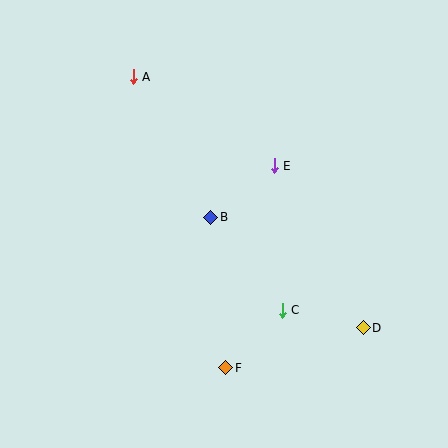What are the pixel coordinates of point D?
Point D is at (363, 328).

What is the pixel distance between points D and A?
The distance between D and A is 340 pixels.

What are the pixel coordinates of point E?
Point E is at (274, 166).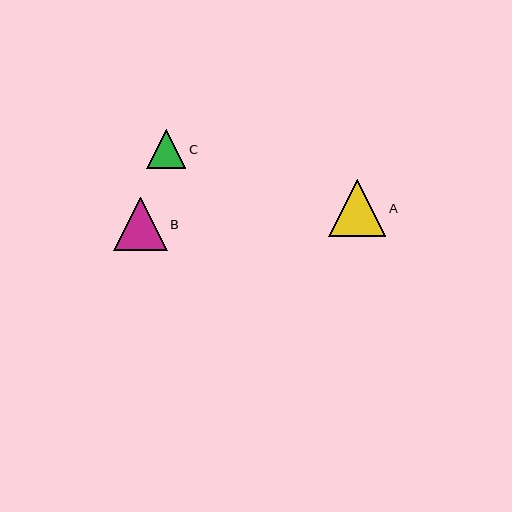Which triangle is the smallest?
Triangle C is the smallest with a size of approximately 39 pixels.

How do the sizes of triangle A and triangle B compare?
Triangle A and triangle B are approximately the same size.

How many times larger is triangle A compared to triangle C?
Triangle A is approximately 1.5 times the size of triangle C.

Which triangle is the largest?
Triangle A is the largest with a size of approximately 57 pixels.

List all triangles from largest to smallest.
From largest to smallest: A, B, C.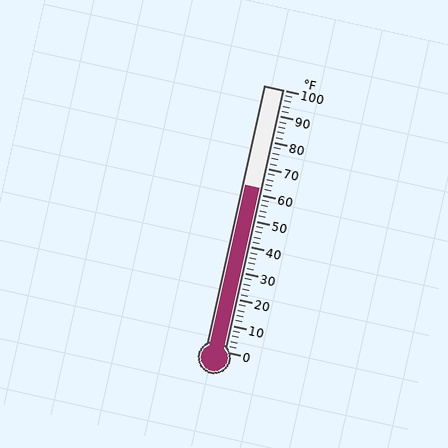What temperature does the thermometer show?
The thermometer shows approximately 62°F.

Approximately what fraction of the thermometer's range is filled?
The thermometer is filled to approximately 60% of its range.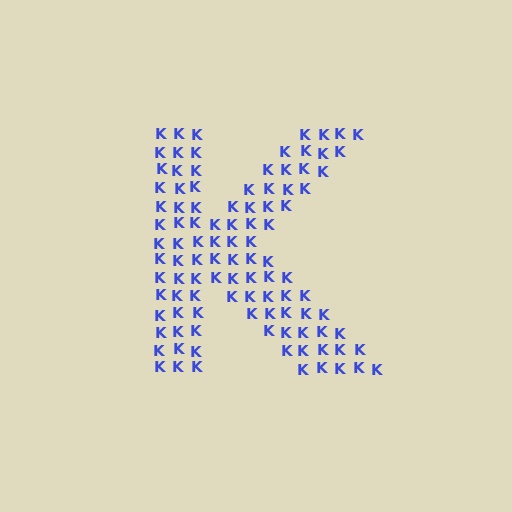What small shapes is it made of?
It is made of small letter K's.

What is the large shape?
The large shape is the letter K.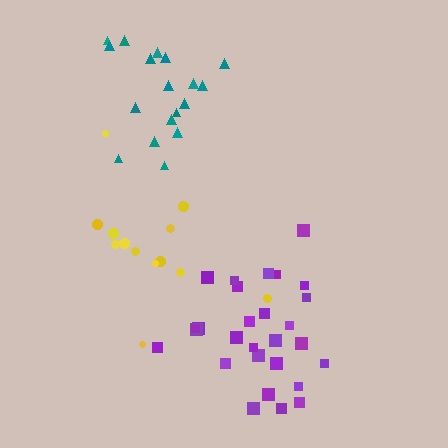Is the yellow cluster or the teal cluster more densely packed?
Teal.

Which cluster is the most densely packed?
Purple.